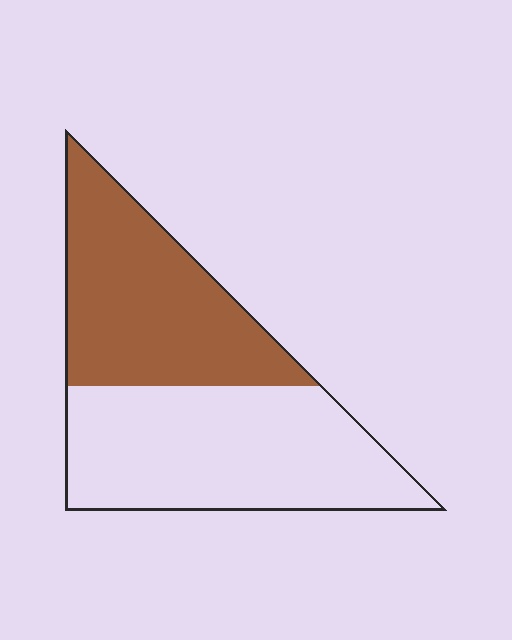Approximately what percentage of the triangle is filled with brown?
Approximately 45%.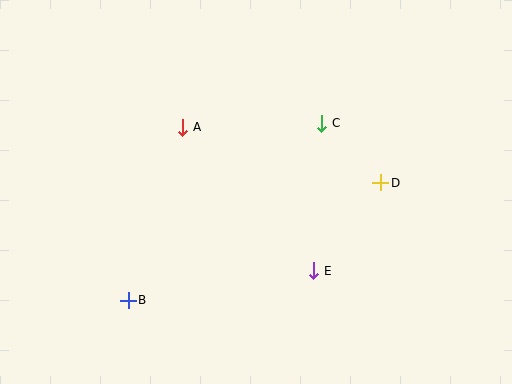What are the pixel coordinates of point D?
Point D is at (381, 183).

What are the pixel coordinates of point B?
Point B is at (128, 300).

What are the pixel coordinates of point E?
Point E is at (314, 271).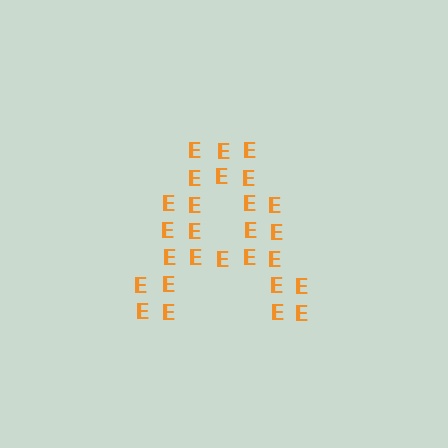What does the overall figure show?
The overall figure shows the letter A.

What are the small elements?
The small elements are letter E's.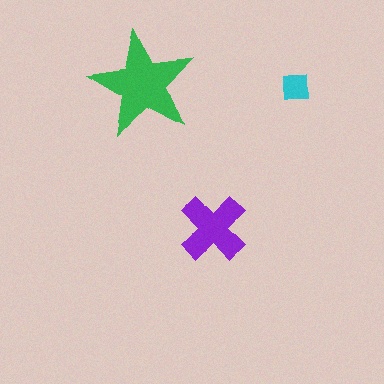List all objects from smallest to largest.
The cyan square, the purple cross, the green star.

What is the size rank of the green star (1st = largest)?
1st.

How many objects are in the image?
There are 3 objects in the image.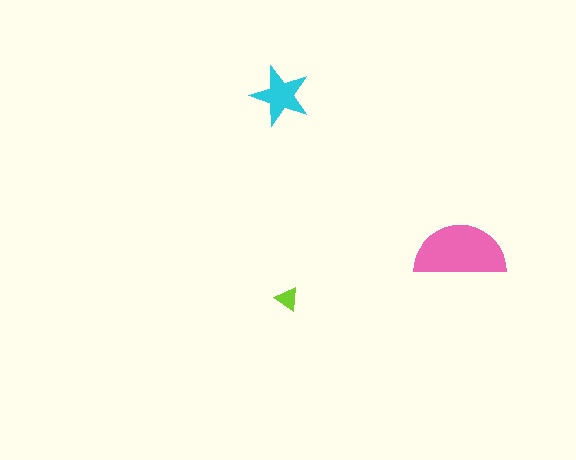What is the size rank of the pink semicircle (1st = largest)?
1st.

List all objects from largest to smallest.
The pink semicircle, the cyan star, the lime triangle.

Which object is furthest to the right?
The pink semicircle is rightmost.